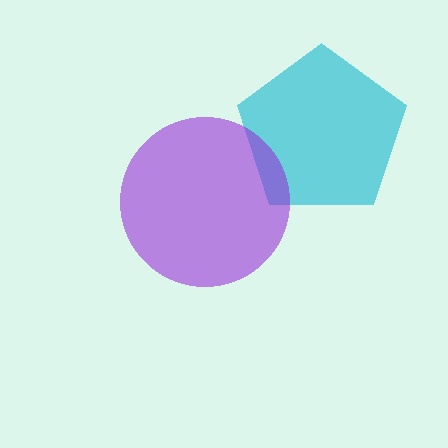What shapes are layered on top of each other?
The layered shapes are: a cyan pentagon, a purple circle.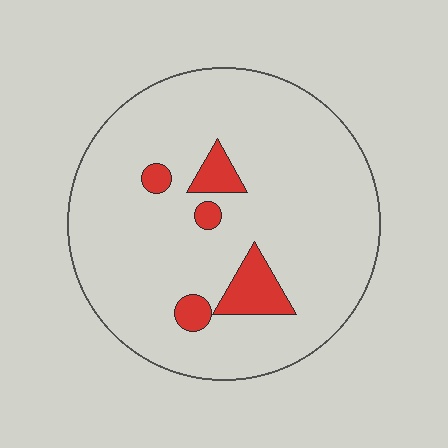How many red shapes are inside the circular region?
5.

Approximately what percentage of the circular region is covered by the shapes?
Approximately 10%.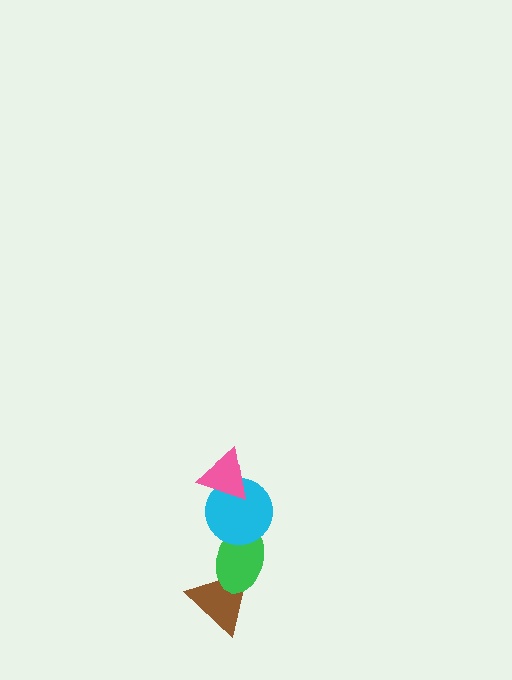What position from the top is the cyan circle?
The cyan circle is 2nd from the top.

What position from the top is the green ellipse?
The green ellipse is 3rd from the top.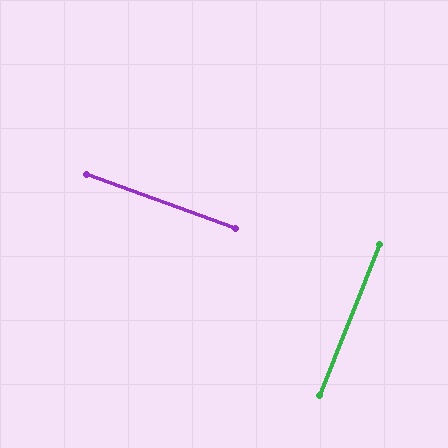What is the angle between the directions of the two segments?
Approximately 88 degrees.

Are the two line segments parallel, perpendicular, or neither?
Perpendicular — they meet at approximately 88°.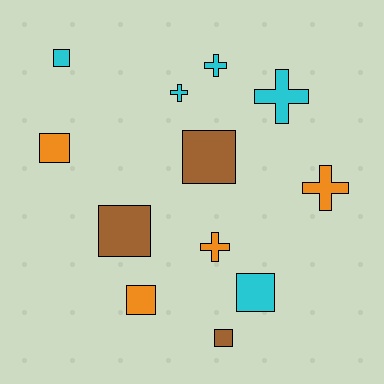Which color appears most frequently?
Cyan, with 5 objects.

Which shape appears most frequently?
Square, with 7 objects.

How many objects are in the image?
There are 12 objects.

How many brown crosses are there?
There are no brown crosses.